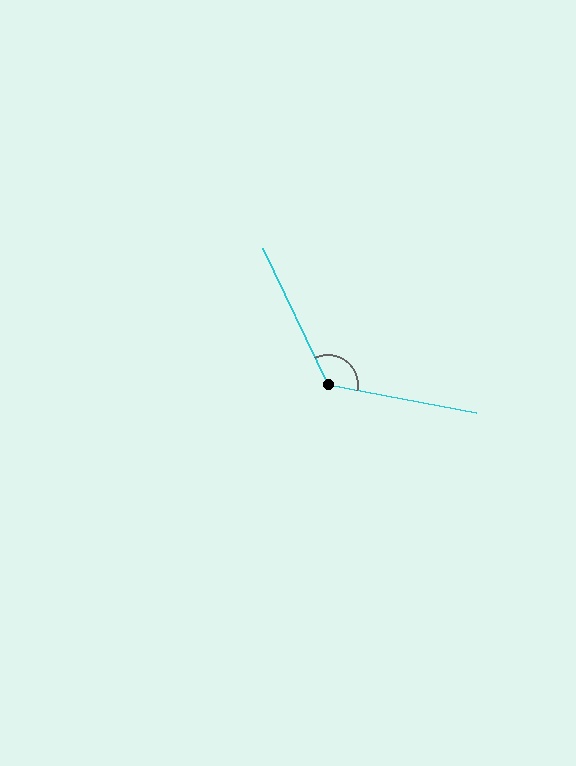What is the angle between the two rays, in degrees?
Approximately 126 degrees.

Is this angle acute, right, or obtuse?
It is obtuse.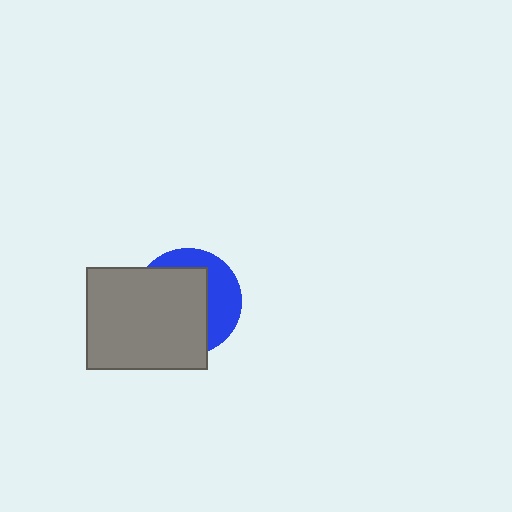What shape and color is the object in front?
The object in front is a gray rectangle.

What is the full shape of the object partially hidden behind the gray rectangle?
The partially hidden object is a blue circle.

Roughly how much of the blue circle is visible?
A small part of it is visible (roughly 38%).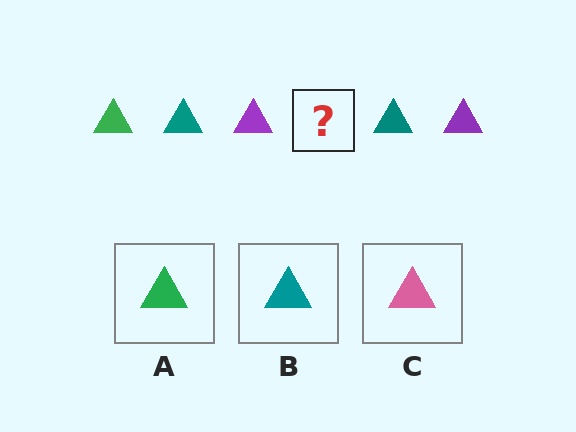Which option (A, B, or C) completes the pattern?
A.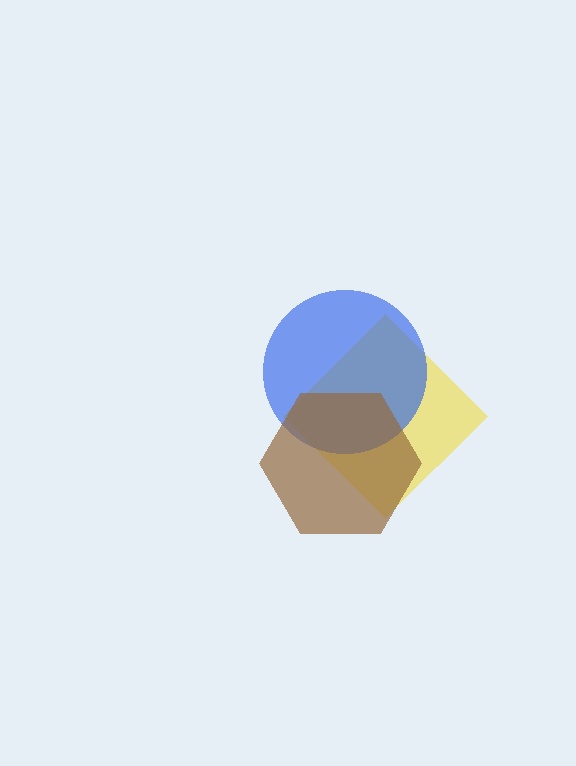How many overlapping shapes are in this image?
There are 3 overlapping shapes in the image.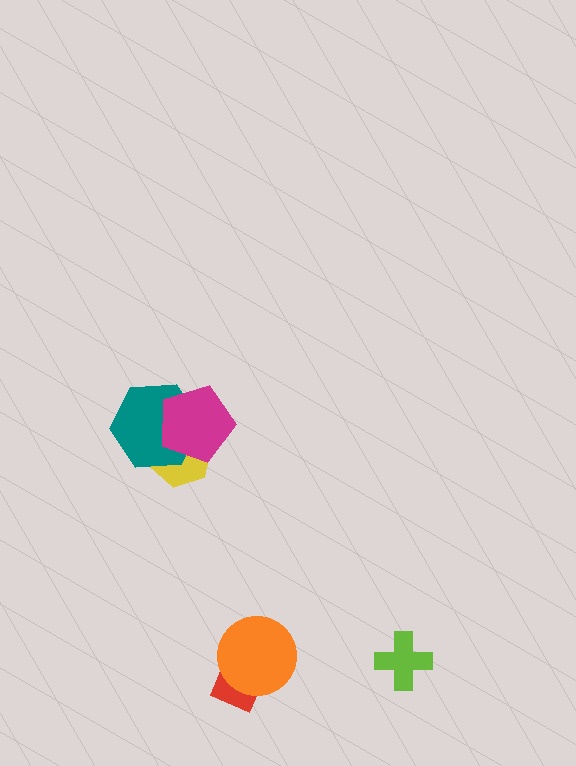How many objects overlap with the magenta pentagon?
2 objects overlap with the magenta pentagon.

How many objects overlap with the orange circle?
1 object overlaps with the orange circle.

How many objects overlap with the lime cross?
0 objects overlap with the lime cross.